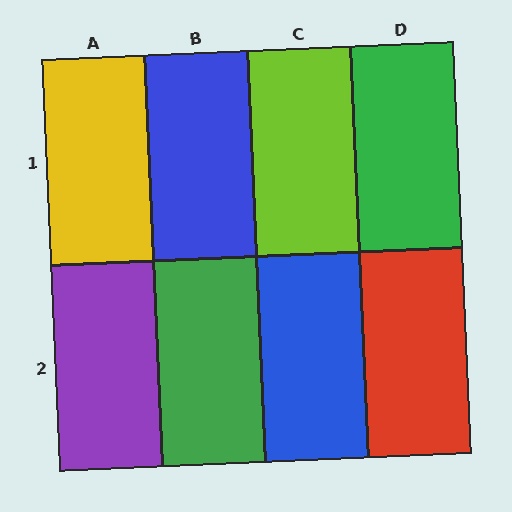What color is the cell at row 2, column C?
Blue.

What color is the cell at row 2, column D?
Red.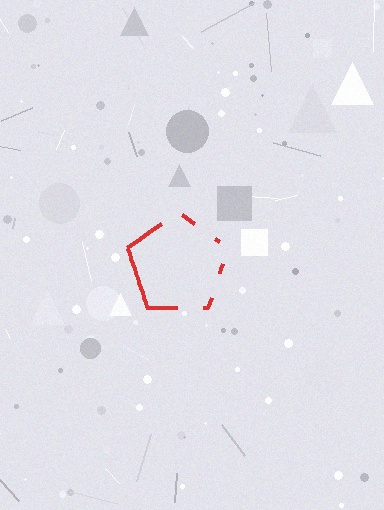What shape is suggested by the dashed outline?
The dashed outline suggests a pentagon.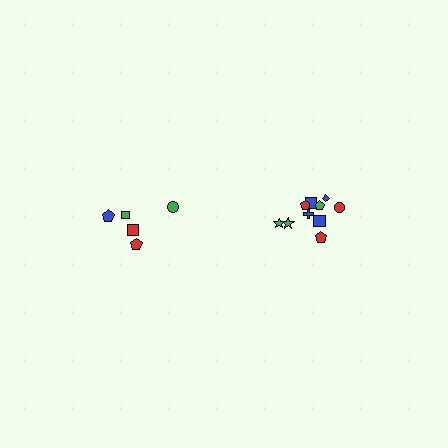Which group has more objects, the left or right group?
The right group.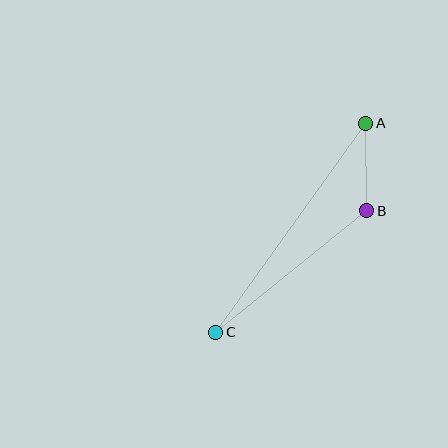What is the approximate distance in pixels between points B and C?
The distance between B and C is approximately 194 pixels.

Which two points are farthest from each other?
Points A and C are farthest from each other.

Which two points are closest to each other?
Points A and B are closest to each other.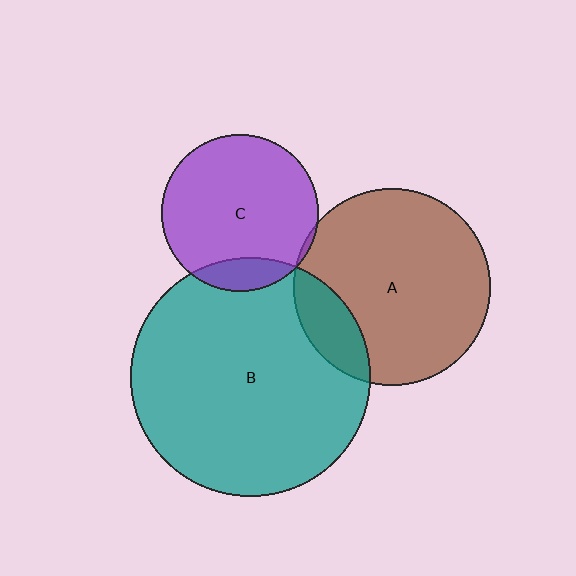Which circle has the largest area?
Circle B (teal).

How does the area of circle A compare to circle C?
Approximately 1.6 times.